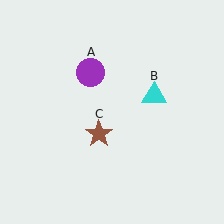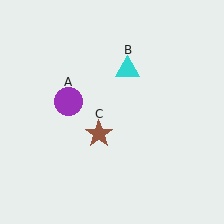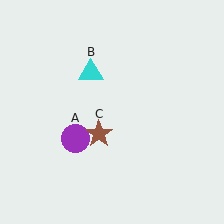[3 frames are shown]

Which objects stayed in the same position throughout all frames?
Brown star (object C) remained stationary.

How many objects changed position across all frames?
2 objects changed position: purple circle (object A), cyan triangle (object B).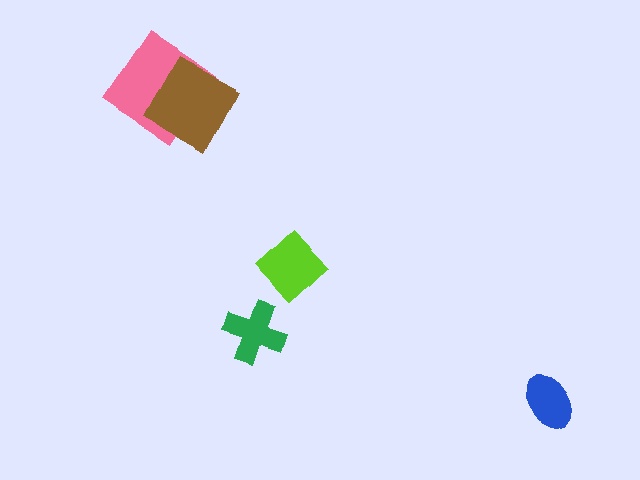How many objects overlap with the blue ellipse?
0 objects overlap with the blue ellipse.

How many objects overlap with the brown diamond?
1 object overlaps with the brown diamond.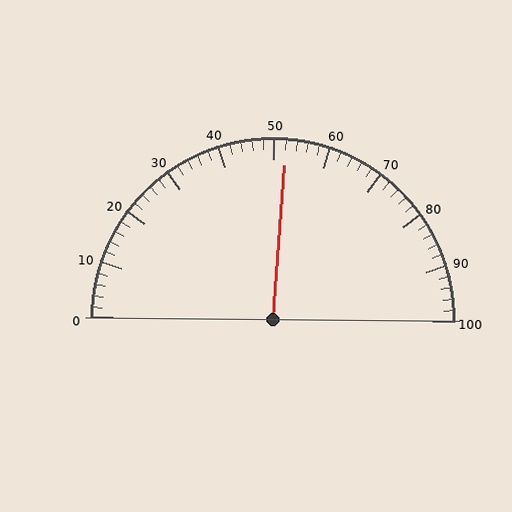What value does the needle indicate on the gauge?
The needle indicates approximately 52.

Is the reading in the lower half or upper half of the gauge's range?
The reading is in the upper half of the range (0 to 100).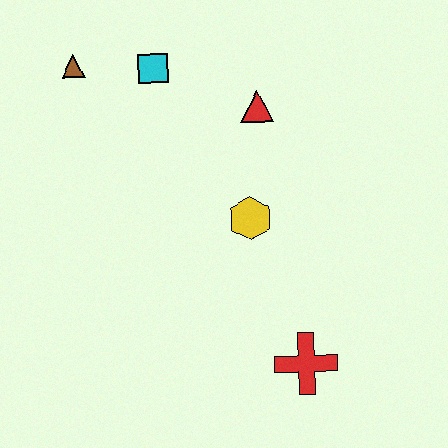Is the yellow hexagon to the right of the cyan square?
Yes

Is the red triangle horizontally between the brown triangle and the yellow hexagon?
No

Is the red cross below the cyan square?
Yes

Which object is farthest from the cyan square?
The red cross is farthest from the cyan square.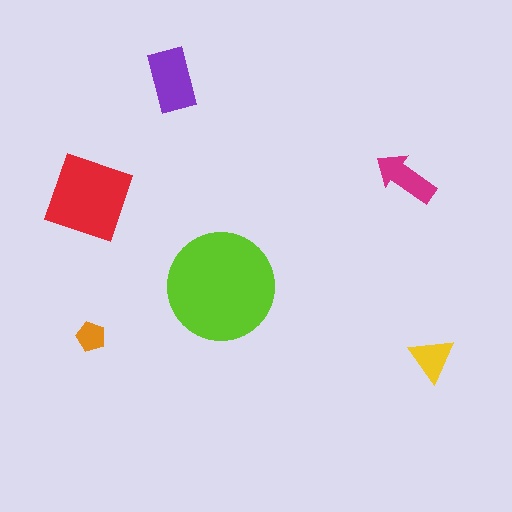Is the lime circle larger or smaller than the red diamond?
Larger.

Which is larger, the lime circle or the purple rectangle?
The lime circle.